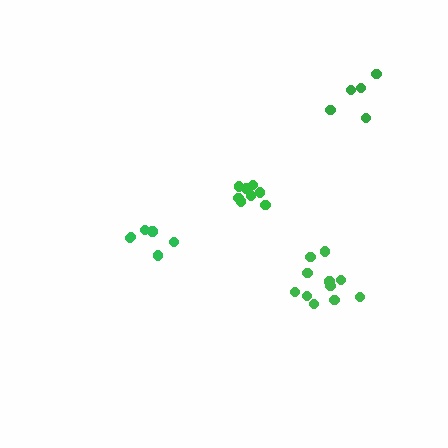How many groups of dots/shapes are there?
There are 4 groups.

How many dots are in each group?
Group 1: 6 dots, Group 2: 11 dots, Group 3: 8 dots, Group 4: 5 dots (30 total).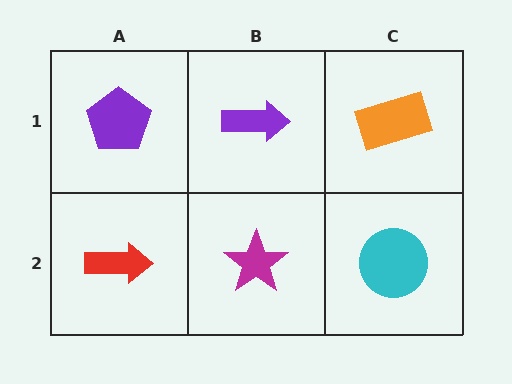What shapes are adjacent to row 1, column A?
A red arrow (row 2, column A), a purple arrow (row 1, column B).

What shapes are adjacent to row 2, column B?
A purple arrow (row 1, column B), a red arrow (row 2, column A), a cyan circle (row 2, column C).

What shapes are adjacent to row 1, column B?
A magenta star (row 2, column B), a purple pentagon (row 1, column A), an orange rectangle (row 1, column C).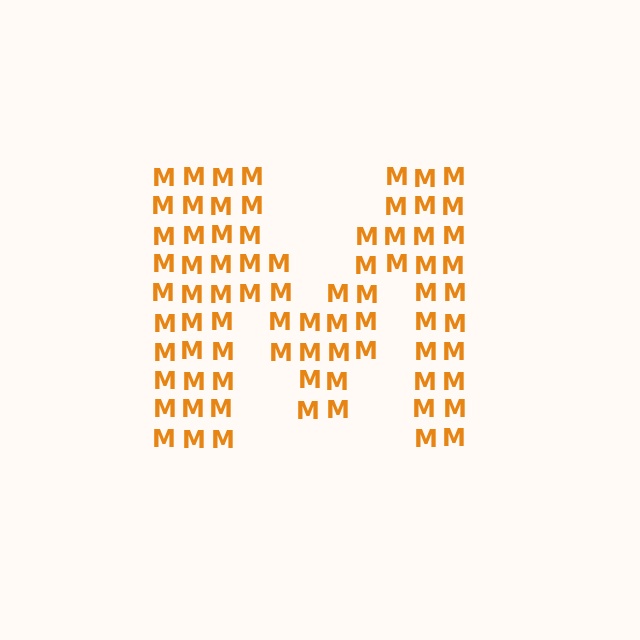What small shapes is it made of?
It is made of small letter M's.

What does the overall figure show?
The overall figure shows the letter M.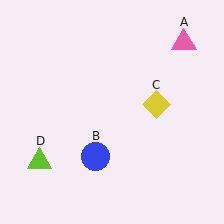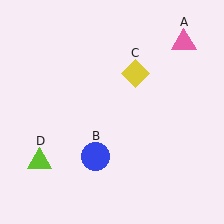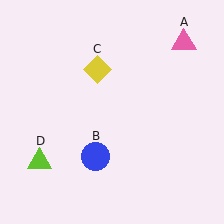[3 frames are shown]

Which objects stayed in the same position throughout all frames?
Pink triangle (object A) and blue circle (object B) and lime triangle (object D) remained stationary.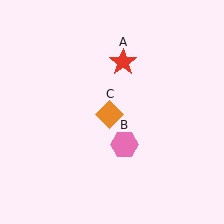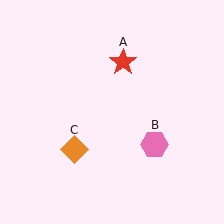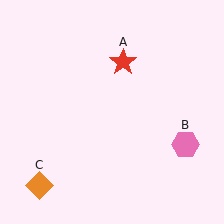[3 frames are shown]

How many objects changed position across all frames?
2 objects changed position: pink hexagon (object B), orange diamond (object C).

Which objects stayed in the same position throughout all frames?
Red star (object A) remained stationary.